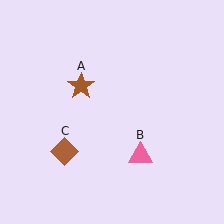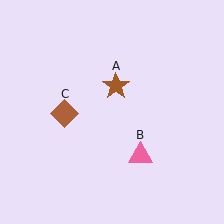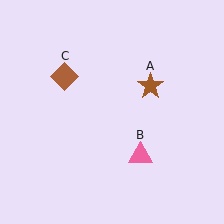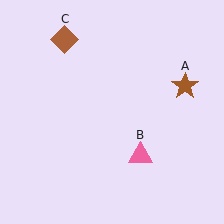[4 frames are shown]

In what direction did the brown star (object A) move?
The brown star (object A) moved right.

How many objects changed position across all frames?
2 objects changed position: brown star (object A), brown diamond (object C).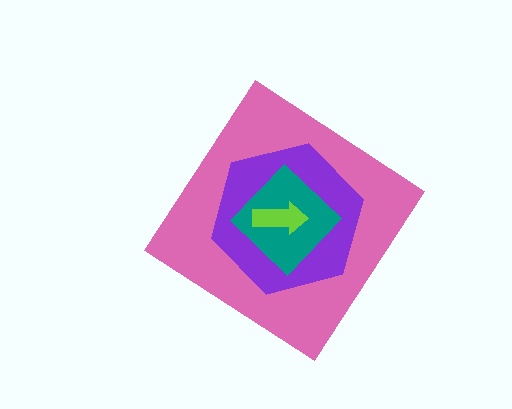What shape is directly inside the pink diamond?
The purple hexagon.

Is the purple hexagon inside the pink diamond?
Yes.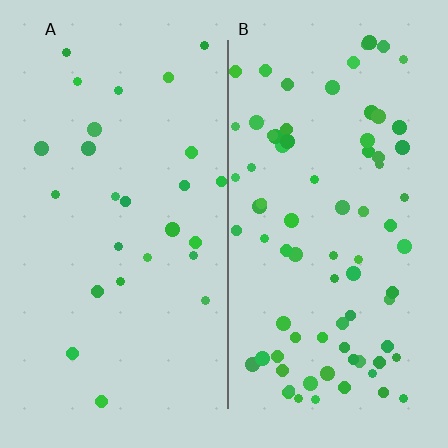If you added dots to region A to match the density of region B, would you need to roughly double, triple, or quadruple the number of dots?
Approximately triple.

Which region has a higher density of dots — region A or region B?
B (the right).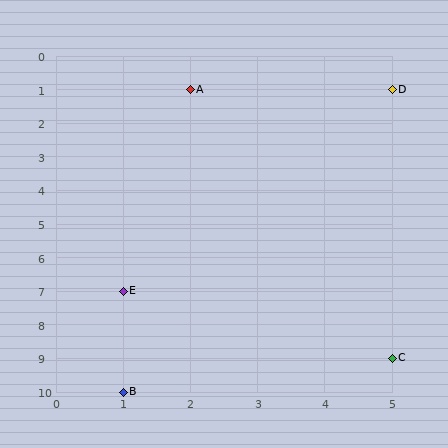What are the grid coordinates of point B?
Point B is at grid coordinates (1, 10).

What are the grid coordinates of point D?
Point D is at grid coordinates (5, 1).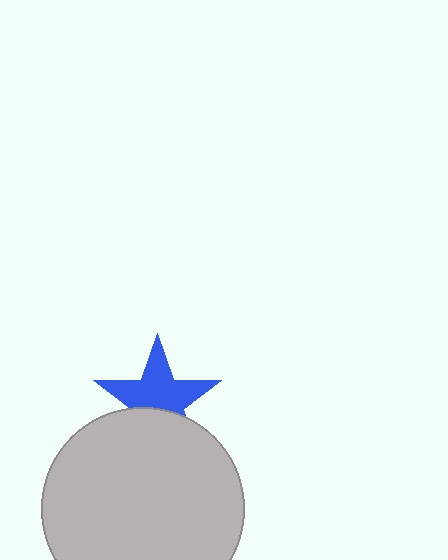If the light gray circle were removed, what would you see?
You would see the complete blue star.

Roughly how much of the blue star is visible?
About half of it is visible (roughly 64%).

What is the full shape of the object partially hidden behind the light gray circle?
The partially hidden object is a blue star.